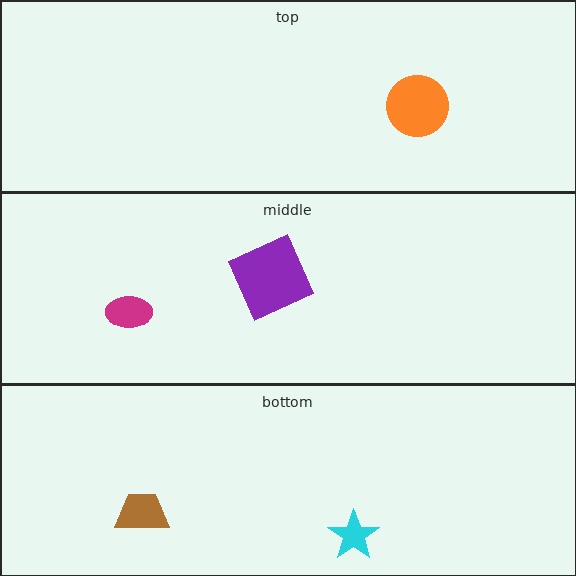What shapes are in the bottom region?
The cyan star, the brown trapezoid.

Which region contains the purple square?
The middle region.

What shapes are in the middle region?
The purple square, the magenta ellipse.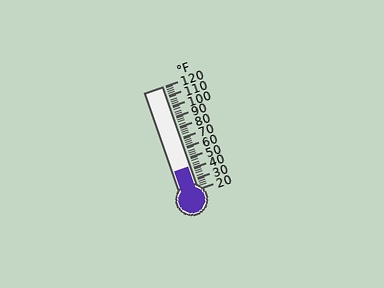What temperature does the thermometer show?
The thermometer shows approximately 42°F.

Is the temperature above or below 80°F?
The temperature is below 80°F.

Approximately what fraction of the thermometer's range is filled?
The thermometer is filled to approximately 20% of its range.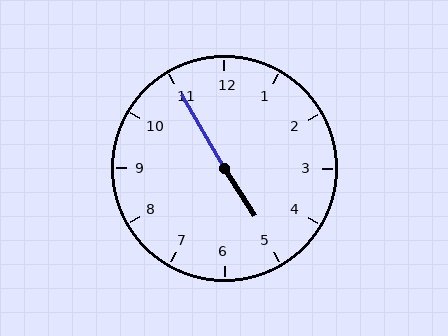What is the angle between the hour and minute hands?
Approximately 178 degrees.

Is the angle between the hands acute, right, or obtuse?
It is obtuse.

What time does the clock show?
4:55.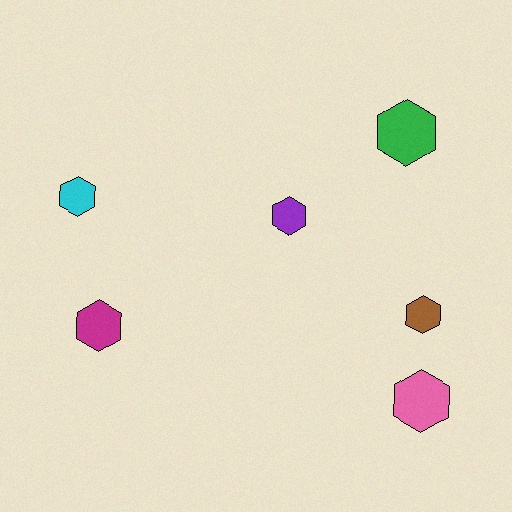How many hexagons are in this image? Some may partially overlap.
There are 6 hexagons.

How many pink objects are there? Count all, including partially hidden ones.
There is 1 pink object.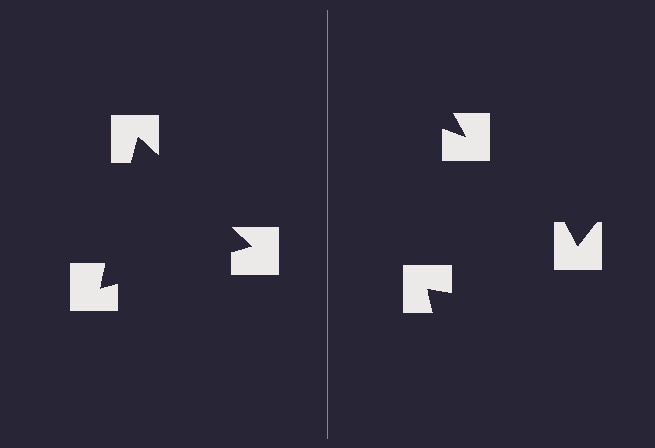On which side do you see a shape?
An illusory triangle appears on the left side. On the right side the wedge cuts are rotated, so no coherent shape forms.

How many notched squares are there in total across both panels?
6 — 3 on each side.